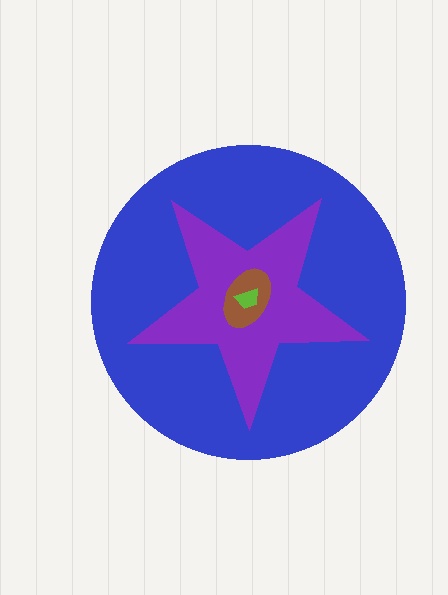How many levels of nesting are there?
4.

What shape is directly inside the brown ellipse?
The lime trapezoid.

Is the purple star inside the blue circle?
Yes.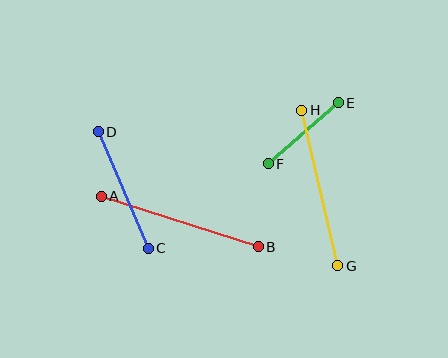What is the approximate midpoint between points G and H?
The midpoint is at approximately (320, 188) pixels.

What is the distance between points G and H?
The distance is approximately 160 pixels.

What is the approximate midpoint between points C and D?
The midpoint is at approximately (123, 190) pixels.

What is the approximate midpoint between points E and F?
The midpoint is at approximately (303, 133) pixels.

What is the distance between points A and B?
The distance is approximately 165 pixels.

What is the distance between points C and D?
The distance is approximately 127 pixels.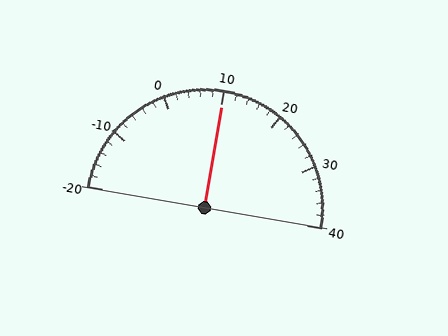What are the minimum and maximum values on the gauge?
The gauge ranges from -20 to 40.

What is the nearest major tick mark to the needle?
The nearest major tick mark is 10.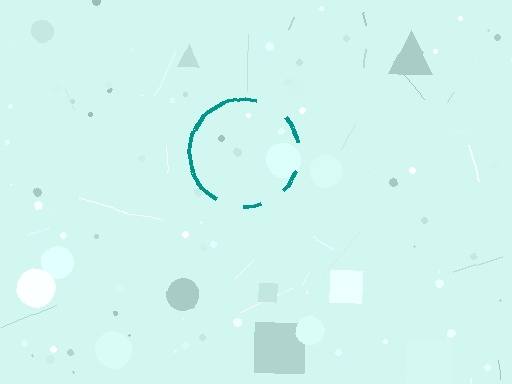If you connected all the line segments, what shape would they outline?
They would outline a circle.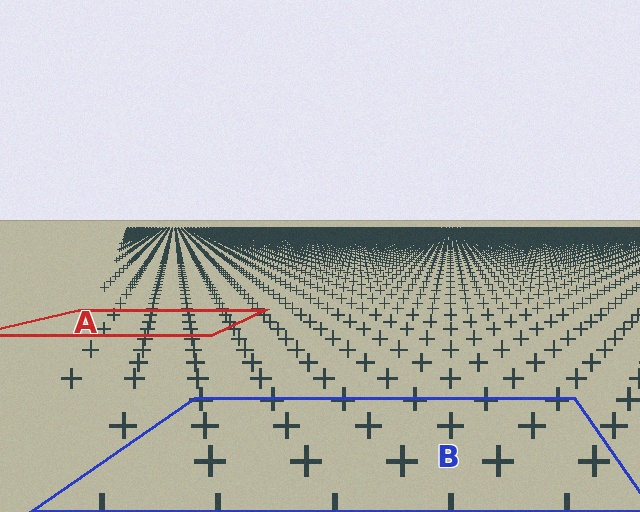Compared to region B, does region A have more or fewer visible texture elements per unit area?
Region A has more texture elements per unit area — they are packed more densely because it is farther away.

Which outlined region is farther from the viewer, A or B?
Region A is farther from the viewer — the texture elements inside it appear smaller and more densely packed.